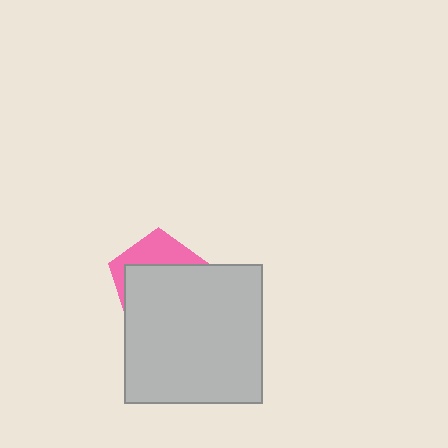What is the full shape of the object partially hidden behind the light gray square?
The partially hidden object is a pink pentagon.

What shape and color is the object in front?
The object in front is a light gray square.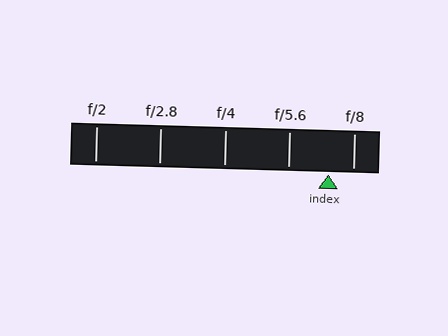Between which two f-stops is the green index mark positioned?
The index mark is between f/5.6 and f/8.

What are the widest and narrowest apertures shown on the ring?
The widest aperture shown is f/2 and the narrowest is f/8.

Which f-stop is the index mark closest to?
The index mark is closest to f/8.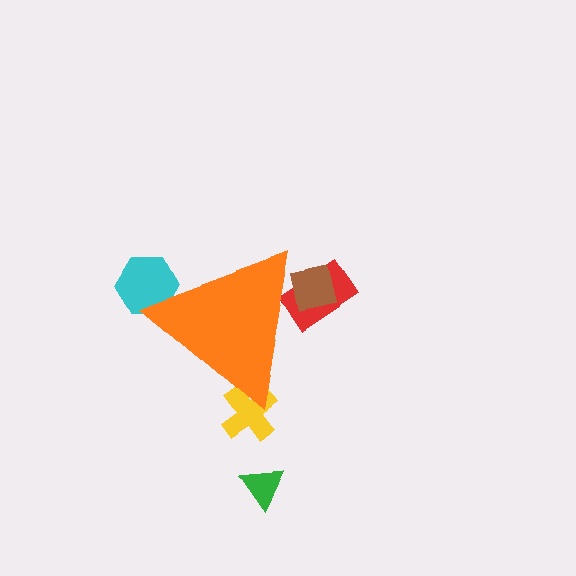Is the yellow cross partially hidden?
Yes, the yellow cross is partially hidden behind the orange triangle.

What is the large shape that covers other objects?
An orange triangle.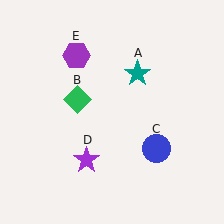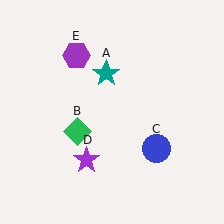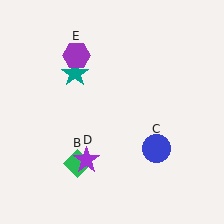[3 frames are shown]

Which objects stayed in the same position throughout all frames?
Blue circle (object C) and purple star (object D) and purple hexagon (object E) remained stationary.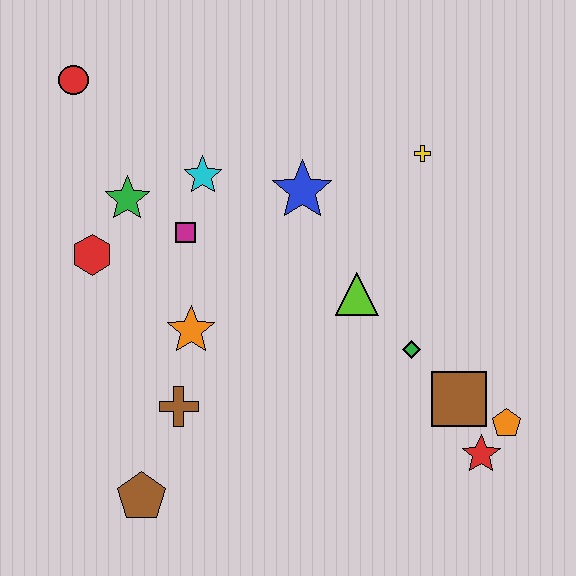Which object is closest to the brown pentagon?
The brown cross is closest to the brown pentagon.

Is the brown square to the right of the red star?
No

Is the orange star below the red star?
No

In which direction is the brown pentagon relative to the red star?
The brown pentagon is to the left of the red star.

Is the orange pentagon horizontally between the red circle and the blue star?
No